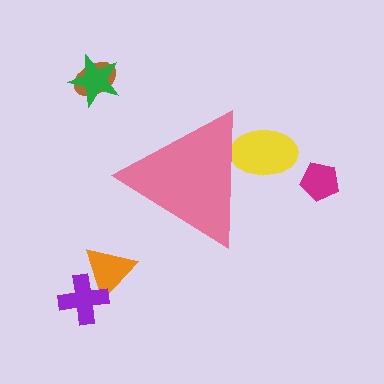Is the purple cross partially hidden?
No, the purple cross is fully visible.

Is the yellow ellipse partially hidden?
Yes, the yellow ellipse is partially hidden behind the pink triangle.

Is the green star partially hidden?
No, the green star is fully visible.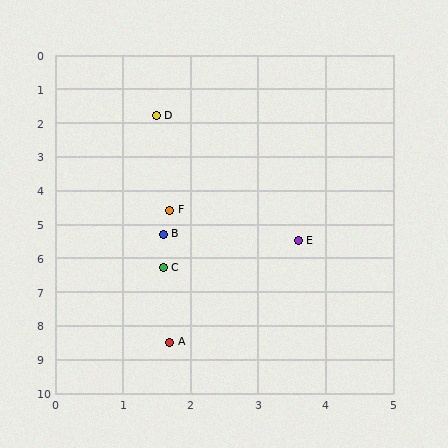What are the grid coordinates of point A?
Point A is at approximately (1.7, 8.5).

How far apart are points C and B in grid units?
Points C and B are about 1.0 grid units apart.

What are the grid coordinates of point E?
Point E is at approximately (3.6, 5.5).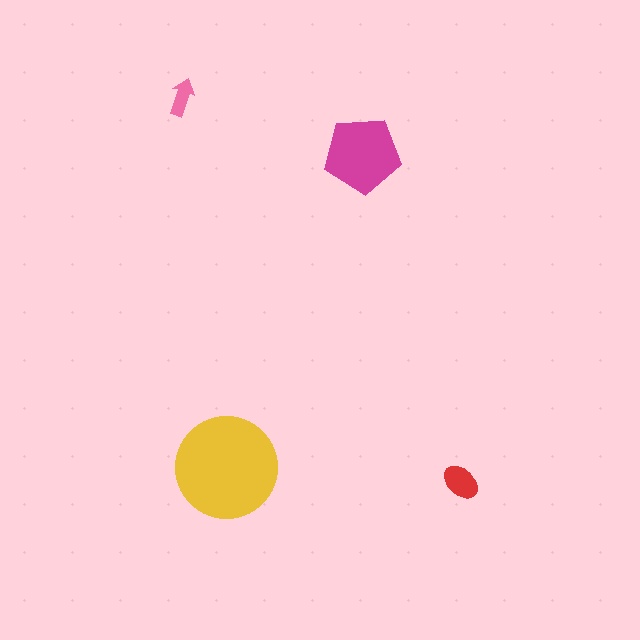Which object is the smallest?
The pink arrow.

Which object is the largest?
The yellow circle.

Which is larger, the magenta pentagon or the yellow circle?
The yellow circle.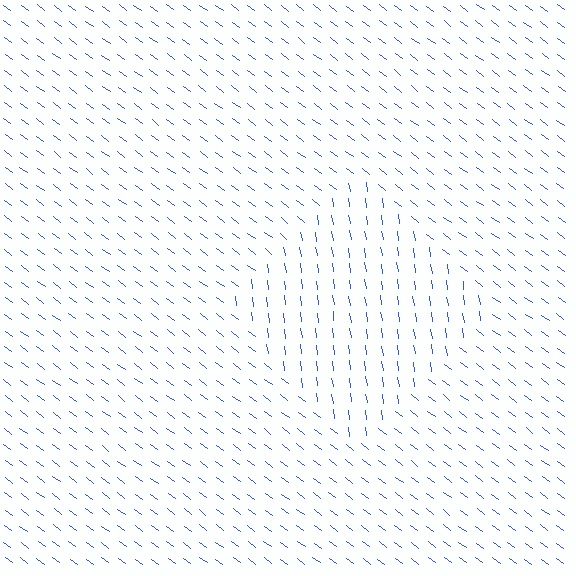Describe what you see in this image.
The image is filled with small blue line segments. A diamond region in the image has lines oriented differently from the surrounding lines, creating a visible texture boundary.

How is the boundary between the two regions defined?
The boundary is defined purely by a change in line orientation (approximately 45 degrees difference). All lines are the same color and thickness.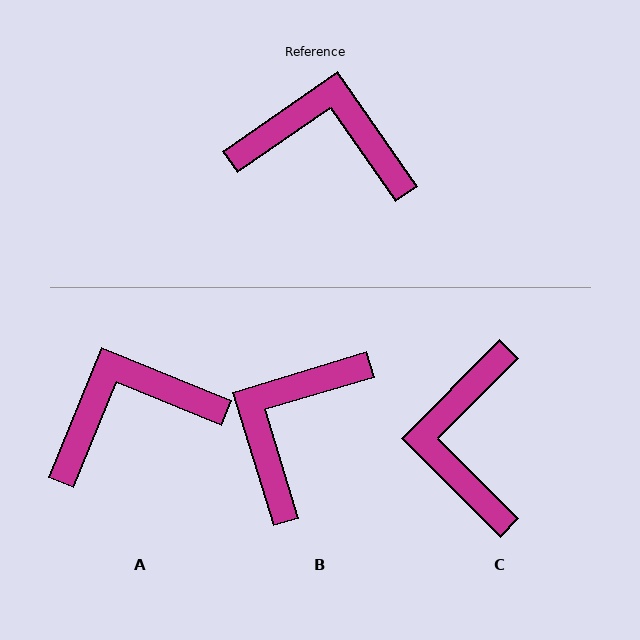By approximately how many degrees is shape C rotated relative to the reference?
Approximately 100 degrees counter-clockwise.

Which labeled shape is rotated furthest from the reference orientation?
C, about 100 degrees away.